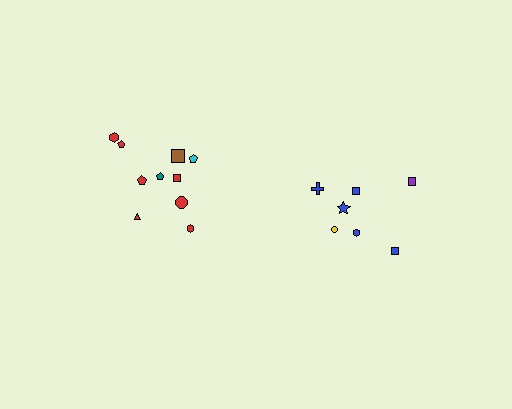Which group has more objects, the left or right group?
The left group.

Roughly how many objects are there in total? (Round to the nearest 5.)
Roughly 15 objects in total.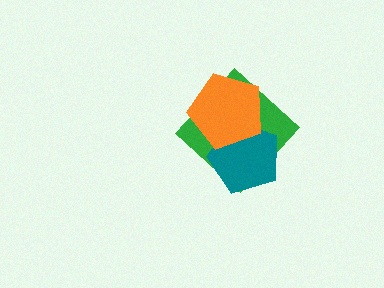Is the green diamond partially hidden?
Yes, it is partially covered by another shape.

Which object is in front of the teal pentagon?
The orange pentagon is in front of the teal pentagon.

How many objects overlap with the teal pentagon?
2 objects overlap with the teal pentagon.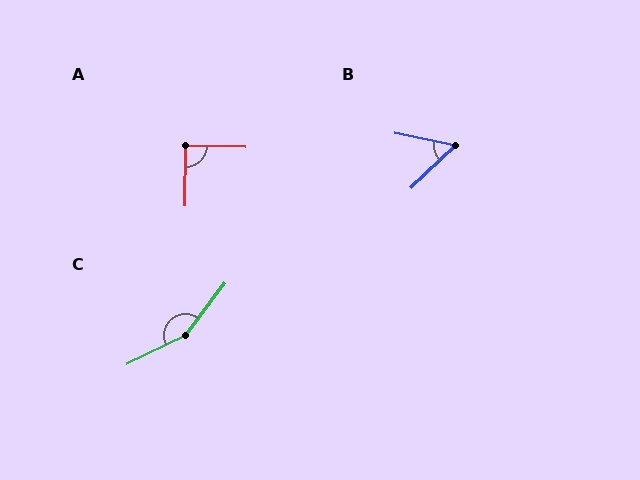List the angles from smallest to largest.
B (55°), A (89°), C (153°).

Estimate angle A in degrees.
Approximately 89 degrees.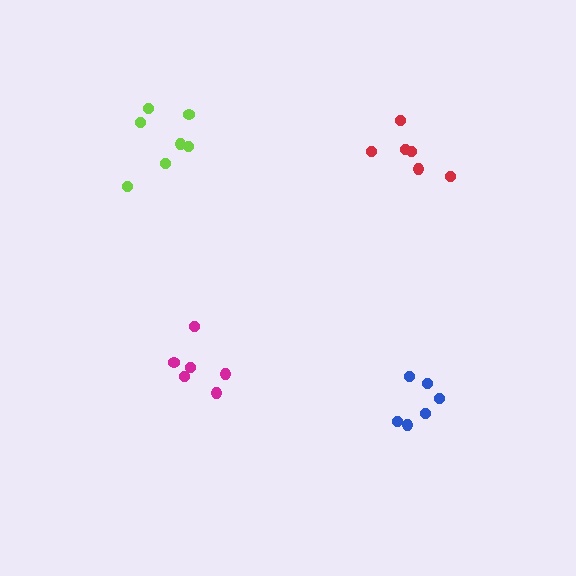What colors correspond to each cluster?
The clusters are colored: magenta, red, lime, blue.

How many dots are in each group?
Group 1: 6 dots, Group 2: 6 dots, Group 3: 7 dots, Group 4: 6 dots (25 total).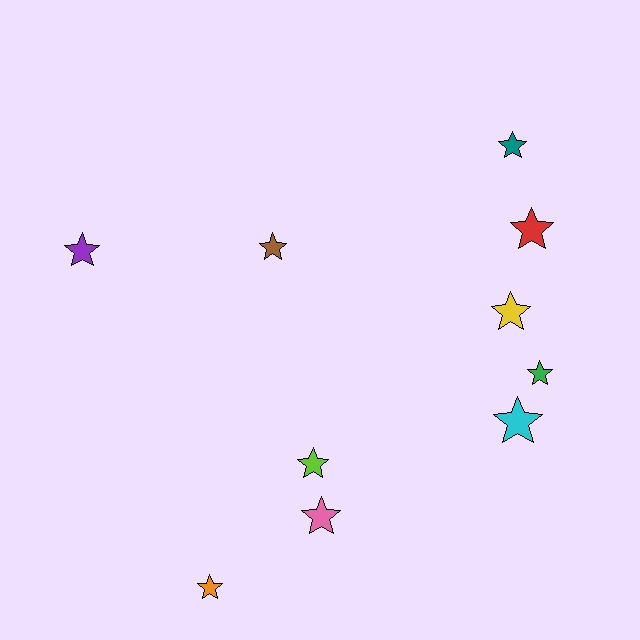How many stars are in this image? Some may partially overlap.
There are 10 stars.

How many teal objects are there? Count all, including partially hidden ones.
There is 1 teal object.